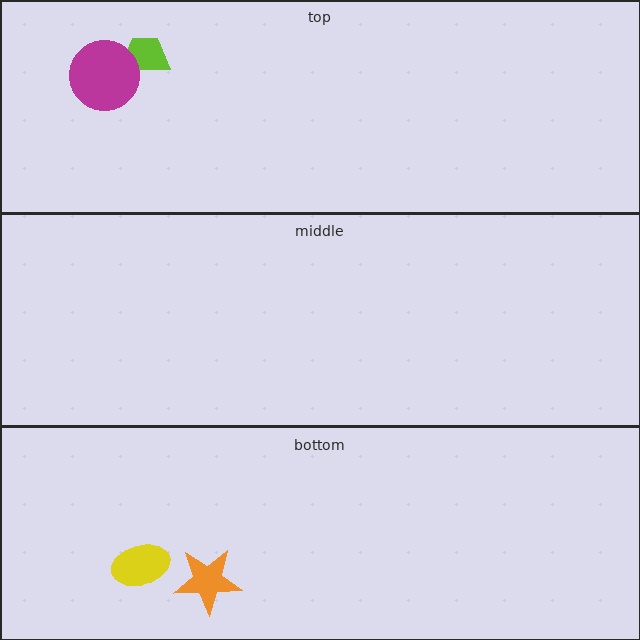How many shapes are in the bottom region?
2.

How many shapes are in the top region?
2.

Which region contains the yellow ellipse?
The bottom region.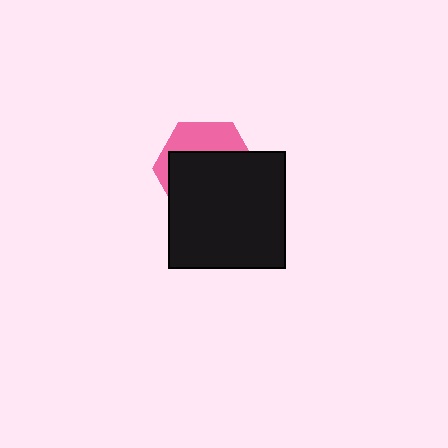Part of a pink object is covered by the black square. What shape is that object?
It is a hexagon.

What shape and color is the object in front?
The object in front is a black square.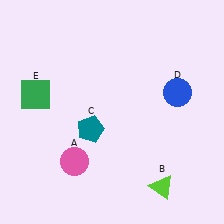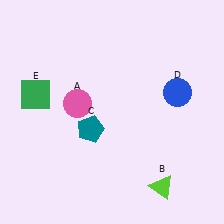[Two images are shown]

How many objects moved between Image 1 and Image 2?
1 object moved between the two images.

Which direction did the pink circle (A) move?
The pink circle (A) moved up.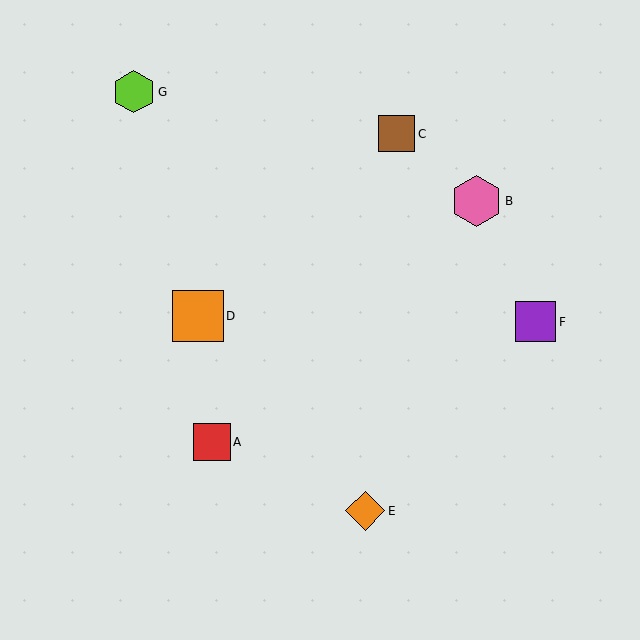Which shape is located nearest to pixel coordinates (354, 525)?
The orange diamond (labeled E) at (365, 511) is nearest to that location.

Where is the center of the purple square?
The center of the purple square is at (535, 322).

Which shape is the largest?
The pink hexagon (labeled B) is the largest.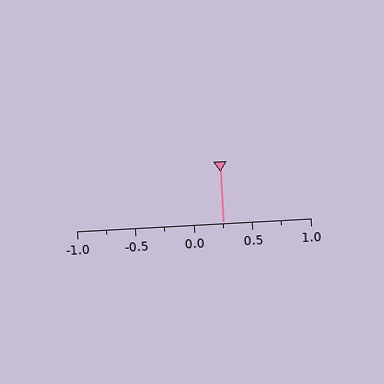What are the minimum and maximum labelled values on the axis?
The axis runs from -1.0 to 1.0.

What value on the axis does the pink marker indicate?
The marker indicates approximately 0.25.